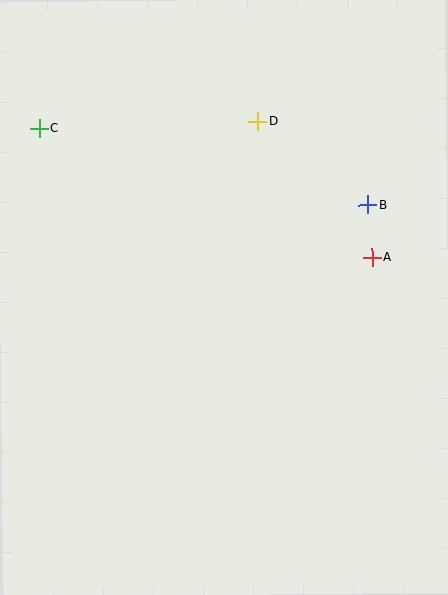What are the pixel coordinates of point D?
Point D is at (258, 121).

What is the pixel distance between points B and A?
The distance between B and A is 53 pixels.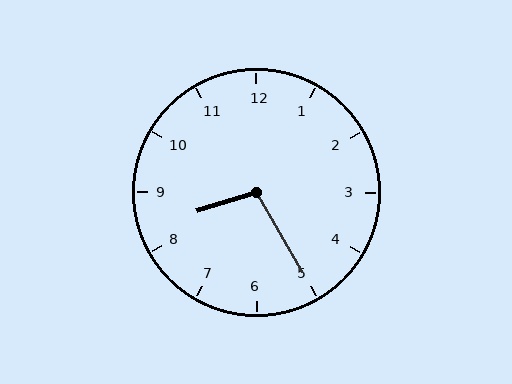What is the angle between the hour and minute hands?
Approximately 102 degrees.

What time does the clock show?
8:25.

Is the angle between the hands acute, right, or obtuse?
It is obtuse.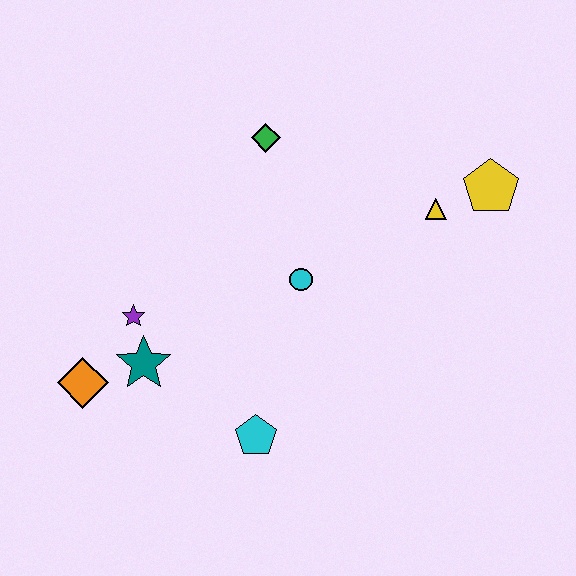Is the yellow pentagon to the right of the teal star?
Yes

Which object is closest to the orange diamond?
The teal star is closest to the orange diamond.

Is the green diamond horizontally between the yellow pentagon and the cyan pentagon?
Yes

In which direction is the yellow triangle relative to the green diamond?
The yellow triangle is to the right of the green diamond.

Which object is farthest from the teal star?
The yellow pentagon is farthest from the teal star.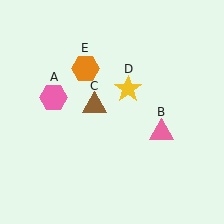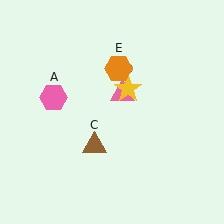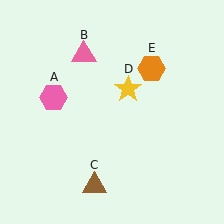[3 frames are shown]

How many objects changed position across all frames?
3 objects changed position: pink triangle (object B), brown triangle (object C), orange hexagon (object E).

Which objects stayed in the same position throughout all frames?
Pink hexagon (object A) and yellow star (object D) remained stationary.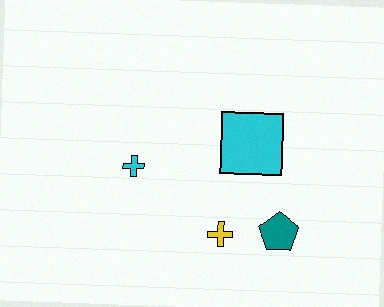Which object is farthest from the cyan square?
The cyan cross is farthest from the cyan square.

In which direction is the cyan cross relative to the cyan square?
The cyan cross is to the left of the cyan square.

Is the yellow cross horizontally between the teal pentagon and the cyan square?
No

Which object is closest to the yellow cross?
The teal pentagon is closest to the yellow cross.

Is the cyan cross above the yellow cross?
Yes